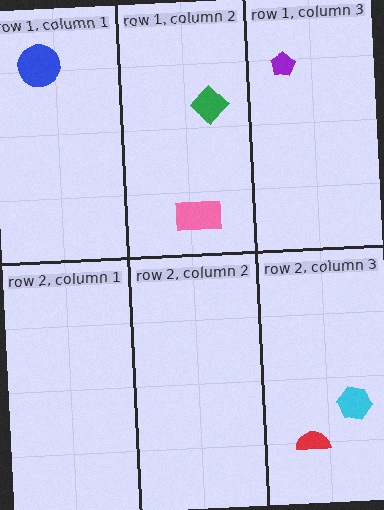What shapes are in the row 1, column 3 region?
The purple pentagon.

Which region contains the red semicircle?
The row 2, column 3 region.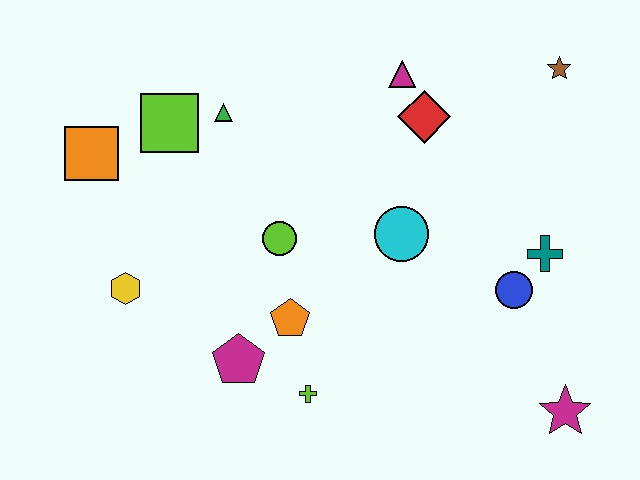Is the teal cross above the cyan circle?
No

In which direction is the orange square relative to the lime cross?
The orange square is above the lime cross.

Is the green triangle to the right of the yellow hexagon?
Yes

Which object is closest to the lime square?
The green triangle is closest to the lime square.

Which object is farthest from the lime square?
The magenta star is farthest from the lime square.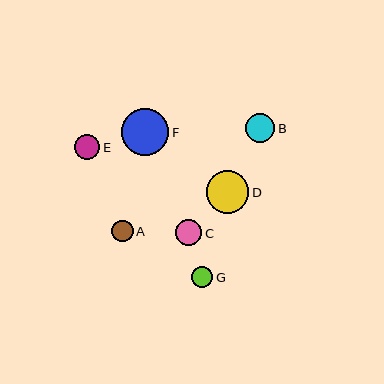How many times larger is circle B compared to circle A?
Circle B is approximately 1.3 times the size of circle A.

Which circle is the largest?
Circle F is the largest with a size of approximately 47 pixels.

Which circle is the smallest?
Circle G is the smallest with a size of approximately 21 pixels.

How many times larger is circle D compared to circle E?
Circle D is approximately 1.7 times the size of circle E.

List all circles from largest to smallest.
From largest to smallest: F, D, B, C, E, A, G.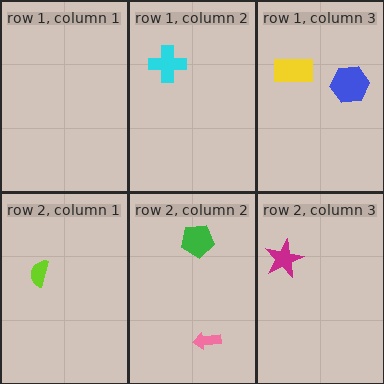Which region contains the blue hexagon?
The row 1, column 3 region.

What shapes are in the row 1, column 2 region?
The cyan cross.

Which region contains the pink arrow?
The row 2, column 2 region.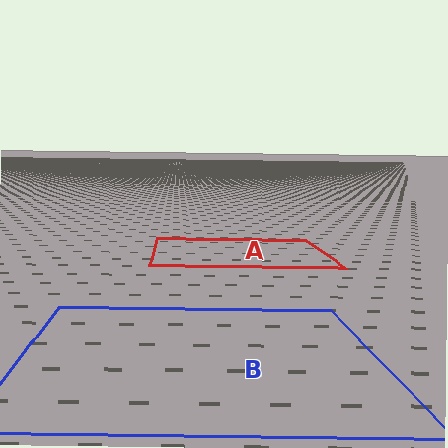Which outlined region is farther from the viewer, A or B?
Region A is farther from the viewer — the texture elements inside it appear smaller and more densely packed.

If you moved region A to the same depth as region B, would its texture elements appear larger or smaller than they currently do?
They would appear larger. At a closer depth, the same texture elements are projected at a bigger on-screen size.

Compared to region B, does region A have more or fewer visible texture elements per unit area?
Region A has more texture elements per unit area — they are packed more densely because it is farther away.